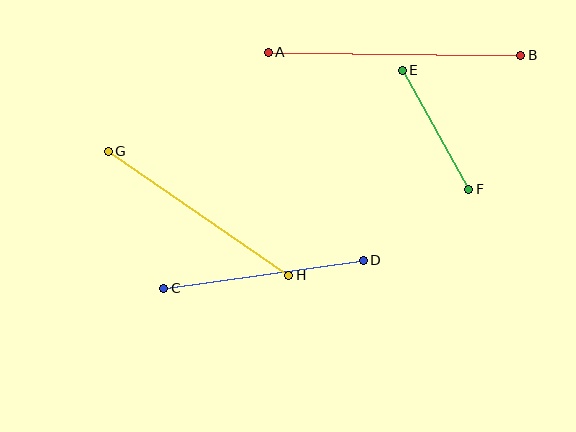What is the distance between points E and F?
The distance is approximately 137 pixels.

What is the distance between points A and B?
The distance is approximately 252 pixels.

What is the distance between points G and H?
The distance is approximately 219 pixels.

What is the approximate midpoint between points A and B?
The midpoint is at approximately (394, 54) pixels.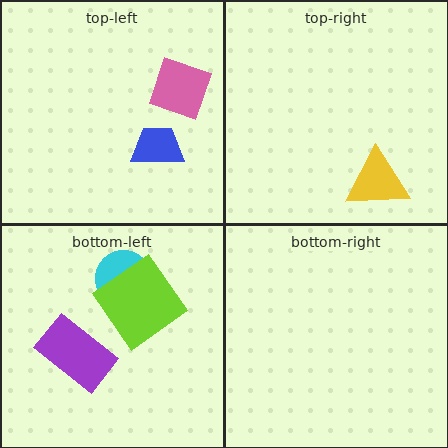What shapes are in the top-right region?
The yellow triangle.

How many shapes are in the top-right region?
1.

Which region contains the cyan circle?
The bottom-left region.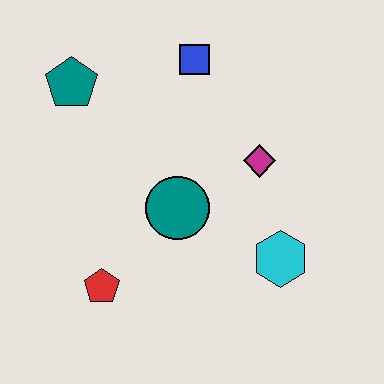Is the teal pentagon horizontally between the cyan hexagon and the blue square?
No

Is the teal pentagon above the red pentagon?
Yes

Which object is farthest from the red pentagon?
The blue square is farthest from the red pentagon.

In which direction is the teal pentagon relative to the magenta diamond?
The teal pentagon is to the left of the magenta diamond.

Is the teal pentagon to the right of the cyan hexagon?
No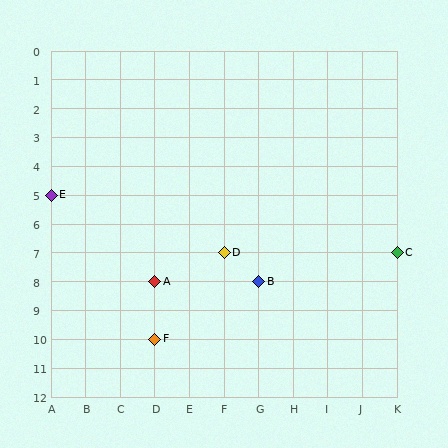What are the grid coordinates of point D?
Point D is at grid coordinates (F, 7).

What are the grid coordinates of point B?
Point B is at grid coordinates (G, 8).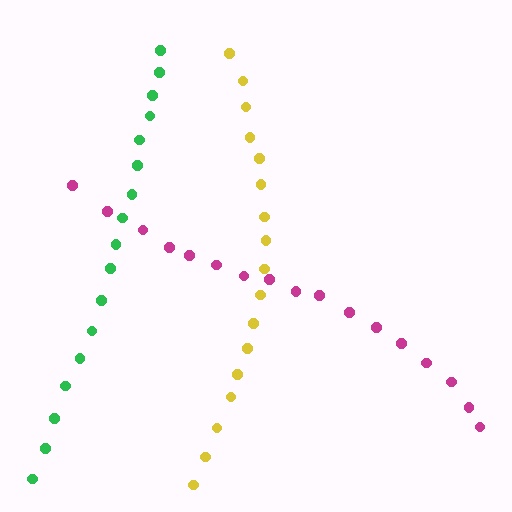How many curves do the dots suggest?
There are 3 distinct paths.